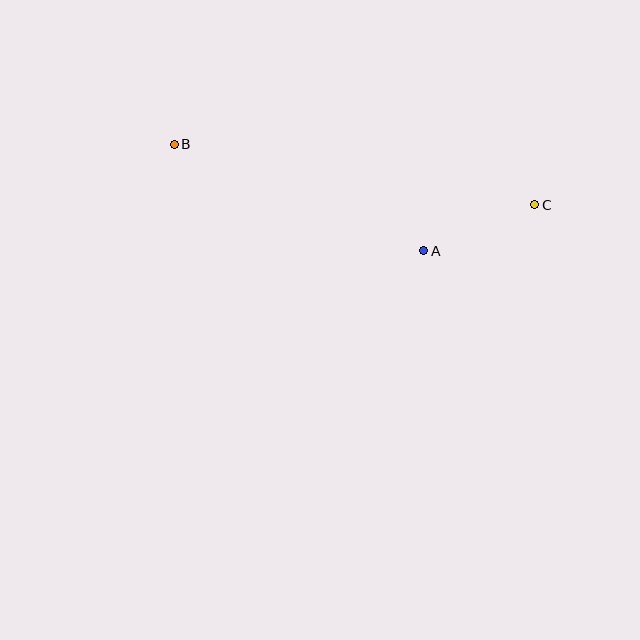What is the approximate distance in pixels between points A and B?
The distance between A and B is approximately 271 pixels.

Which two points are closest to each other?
Points A and C are closest to each other.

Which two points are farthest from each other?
Points B and C are farthest from each other.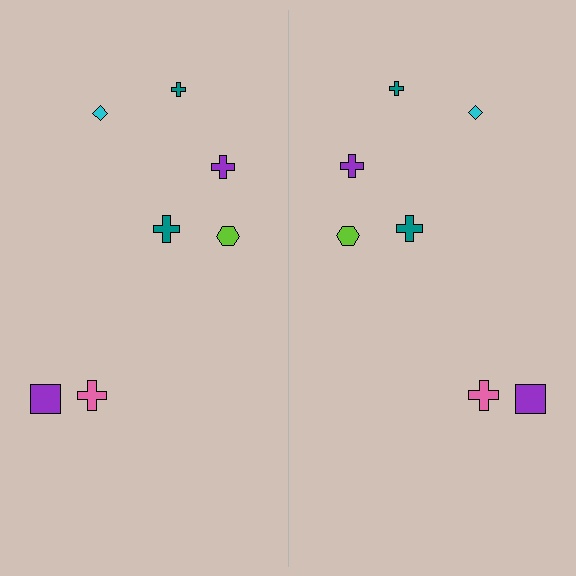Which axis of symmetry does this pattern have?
The pattern has a vertical axis of symmetry running through the center of the image.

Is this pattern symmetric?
Yes, this pattern has bilateral (reflection) symmetry.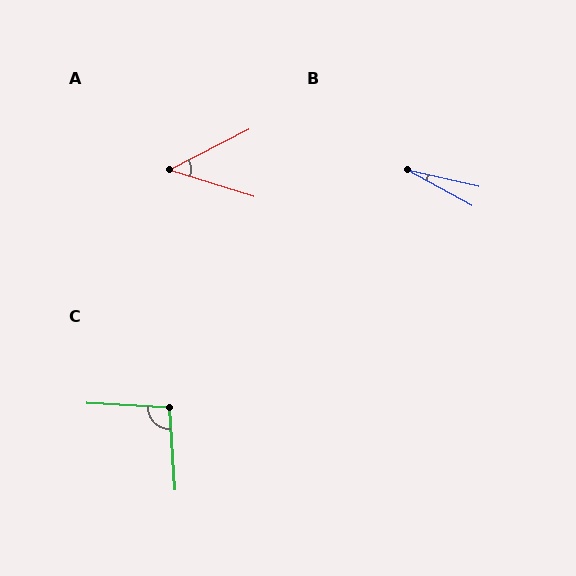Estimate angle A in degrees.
Approximately 44 degrees.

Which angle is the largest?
C, at approximately 97 degrees.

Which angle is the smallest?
B, at approximately 16 degrees.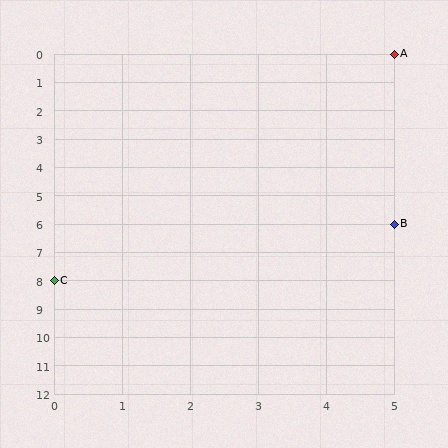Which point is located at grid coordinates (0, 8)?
Point C is at (0, 8).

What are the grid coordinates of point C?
Point C is at grid coordinates (0, 8).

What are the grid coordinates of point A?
Point A is at grid coordinates (5, 0).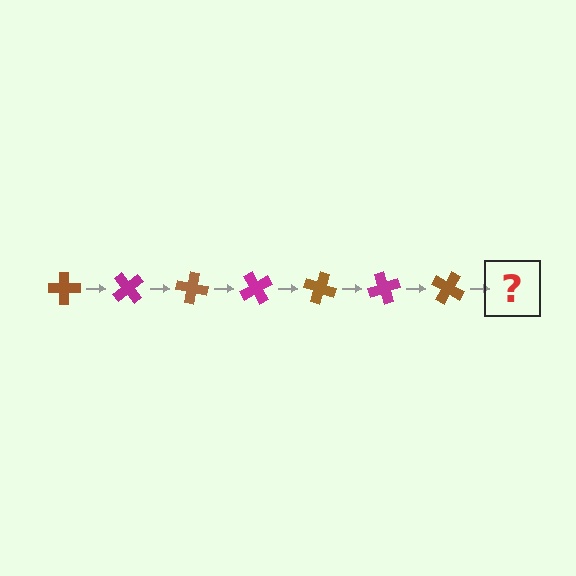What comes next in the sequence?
The next element should be a magenta cross, rotated 350 degrees from the start.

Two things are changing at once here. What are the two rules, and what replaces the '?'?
The two rules are that it rotates 50 degrees each step and the color cycles through brown and magenta. The '?' should be a magenta cross, rotated 350 degrees from the start.